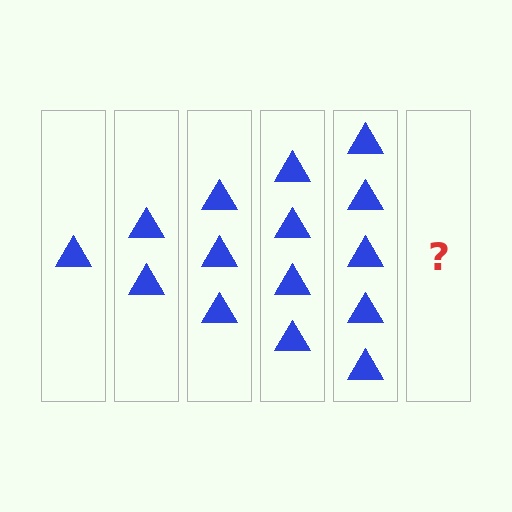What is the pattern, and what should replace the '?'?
The pattern is that each step adds one more triangle. The '?' should be 6 triangles.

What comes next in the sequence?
The next element should be 6 triangles.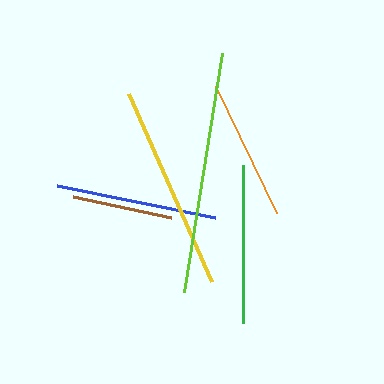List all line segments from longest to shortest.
From longest to shortest: lime, yellow, blue, green, orange, brown.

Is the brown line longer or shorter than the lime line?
The lime line is longer than the brown line.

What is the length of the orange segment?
The orange segment is approximately 140 pixels long.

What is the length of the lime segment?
The lime segment is approximately 242 pixels long.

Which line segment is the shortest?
The brown line is the shortest at approximately 101 pixels.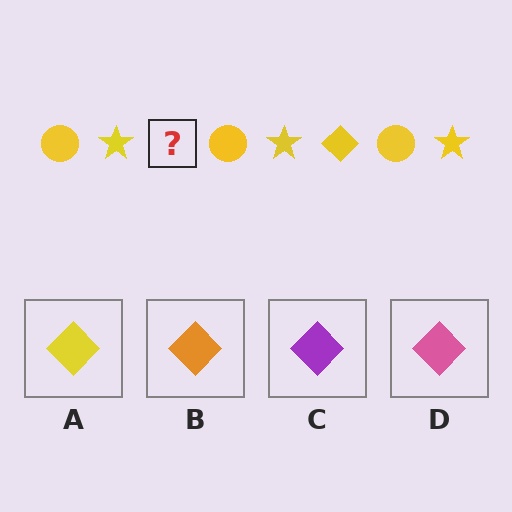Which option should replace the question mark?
Option A.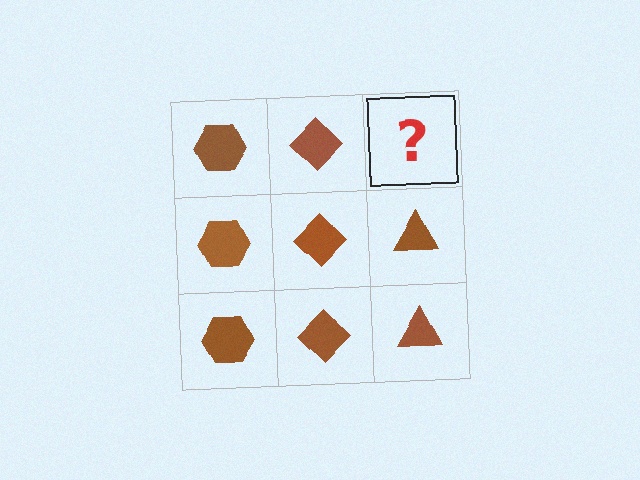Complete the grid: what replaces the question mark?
The question mark should be replaced with a brown triangle.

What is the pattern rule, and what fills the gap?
The rule is that each column has a consistent shape. The gap should be filled with a brown triangle.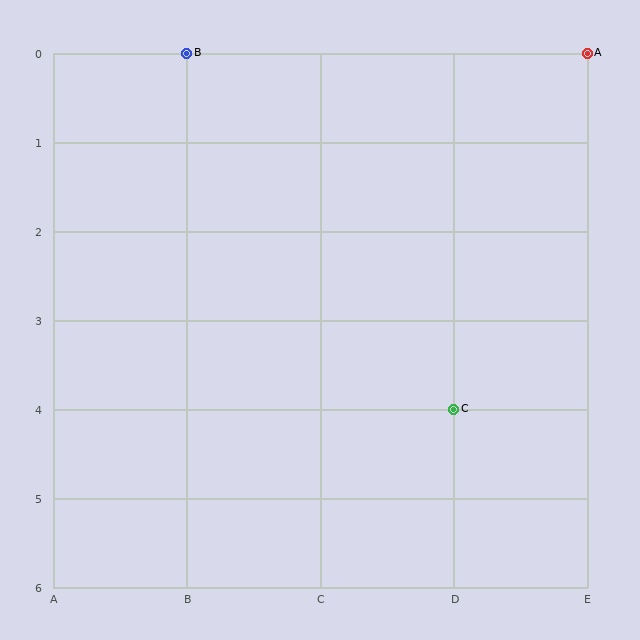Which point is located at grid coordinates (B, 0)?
Point B is at (B, 0).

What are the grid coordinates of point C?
Point C is at grid coordinates (D, 4).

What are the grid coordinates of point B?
Point B is at grid coordinates (B, 0).